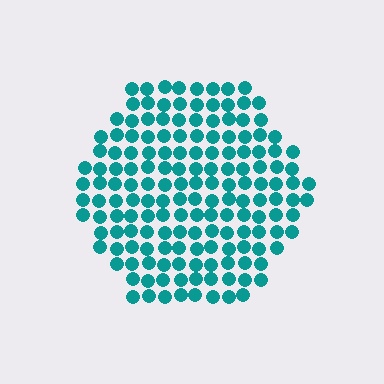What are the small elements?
The small elements are circles.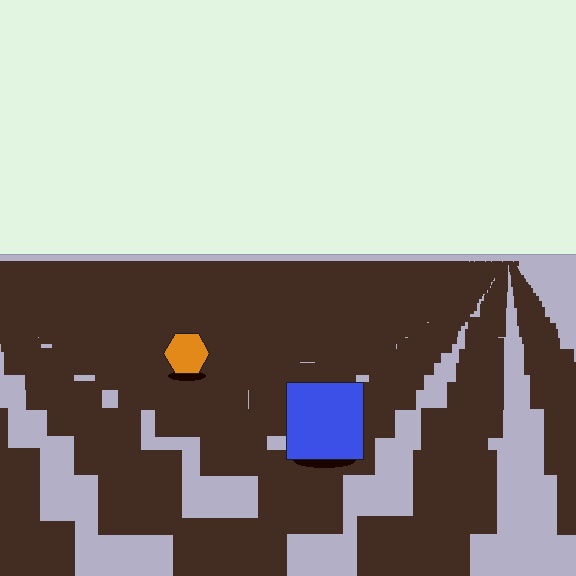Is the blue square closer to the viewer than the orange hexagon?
Yes. The blue square is closer — you can tell from the texture gradient: the ground texture is coarser near it.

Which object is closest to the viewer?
The blue square is closest. The texture marks near it are larger and more spread out.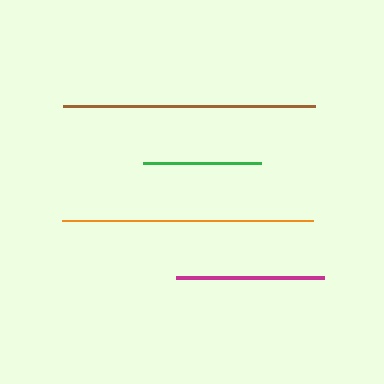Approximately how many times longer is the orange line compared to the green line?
The orange line is approximately 2.1 times the length of the green line.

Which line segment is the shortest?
The green line is the shortest at approximately 118 pixels.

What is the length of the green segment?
The green segment is approximately 118 pixels long.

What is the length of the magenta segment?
The magenta segment is approximately 148 pixels long.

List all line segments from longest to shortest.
From longest to shortest: brown, orange, magenta, green.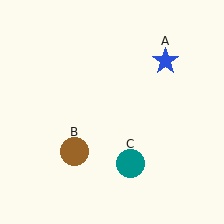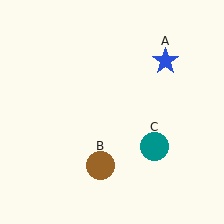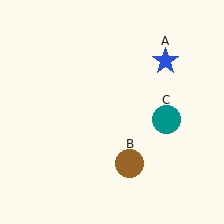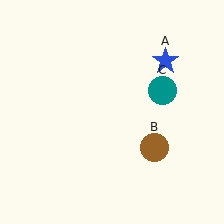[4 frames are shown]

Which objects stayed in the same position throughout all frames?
Blue star (object A) remained stationary.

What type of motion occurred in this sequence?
The brown circle (object B), teal circle (object C) rotated counterclockwise around the center of the scene.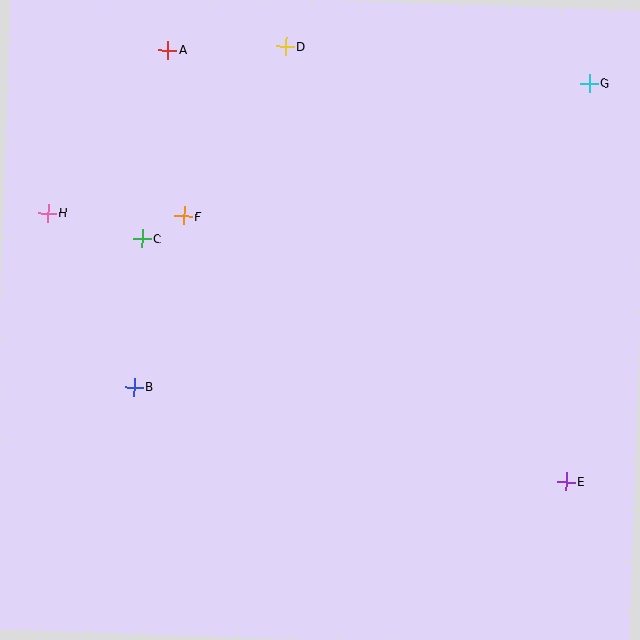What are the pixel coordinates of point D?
Point D is at (286, 46).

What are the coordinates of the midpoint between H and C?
The midpoint between H and C is at (95, 226).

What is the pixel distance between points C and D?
The distance between C and D is 240 pixels.